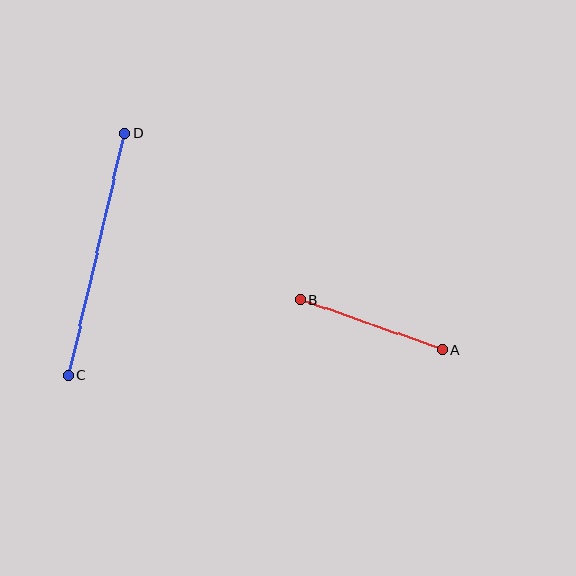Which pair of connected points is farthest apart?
Points C and D are farthest apart.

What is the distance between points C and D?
The distance is approximately 248 pixels.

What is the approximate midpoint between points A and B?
The midpoint is at approximately (371, 325) pixels.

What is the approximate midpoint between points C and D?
The midpoint is at approximately (96, 254) pixels.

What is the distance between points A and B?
The distance is approximately 150 pixels.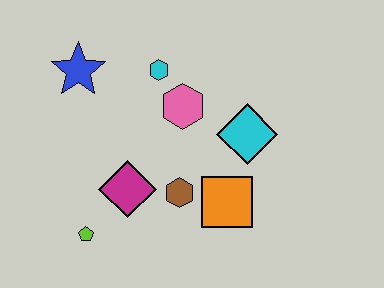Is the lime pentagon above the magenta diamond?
No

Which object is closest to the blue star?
The cyan hexagon is closest to the blue star.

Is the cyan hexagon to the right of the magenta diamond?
Yes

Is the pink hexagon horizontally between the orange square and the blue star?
Yes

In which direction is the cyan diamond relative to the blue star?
The cyan diamond is to the right of the blue star.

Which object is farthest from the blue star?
The orange square is farthest from the blue star.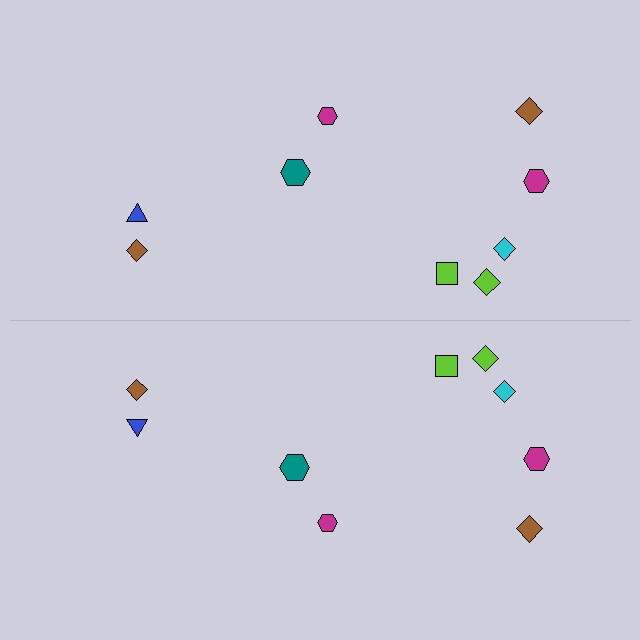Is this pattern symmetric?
Yes, this pattern has bilateral (reflection) symmetry.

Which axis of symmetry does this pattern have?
The pattern has a horizontal axis of symmetry running through the center of the image.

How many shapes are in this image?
There are 18 shapes in this image.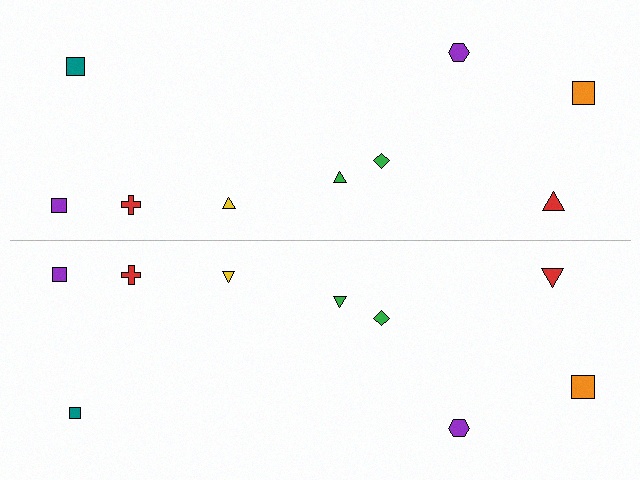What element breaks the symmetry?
The teal square on the bottom side has a different size than its mirror counterpart.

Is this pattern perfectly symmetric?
No, the pattern is not perfectly symmetric. The teal square on the bottom side has a different size than its mirror counterpart.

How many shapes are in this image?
There are 18 shapes in this image.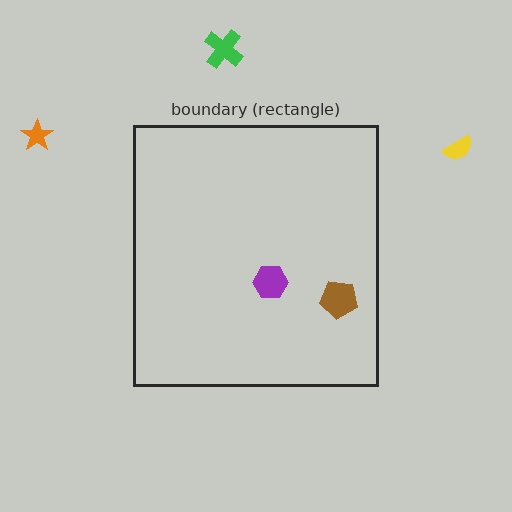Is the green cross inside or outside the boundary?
Outside.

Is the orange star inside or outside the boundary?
Outside.